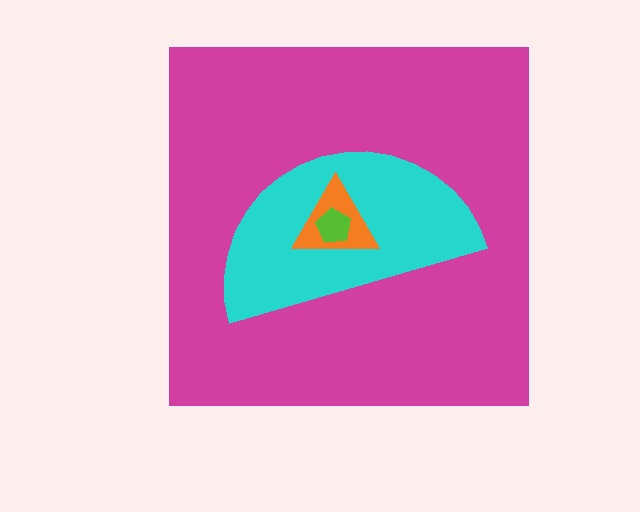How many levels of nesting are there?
4.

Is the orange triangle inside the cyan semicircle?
Yes.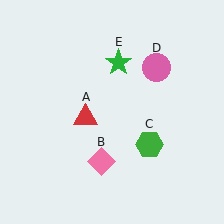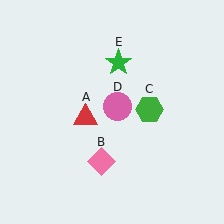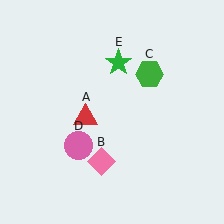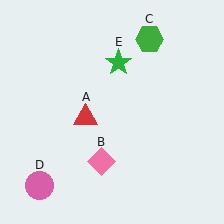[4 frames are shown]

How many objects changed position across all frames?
2 objects changed position: green hexagon (object C), pink circle (object D).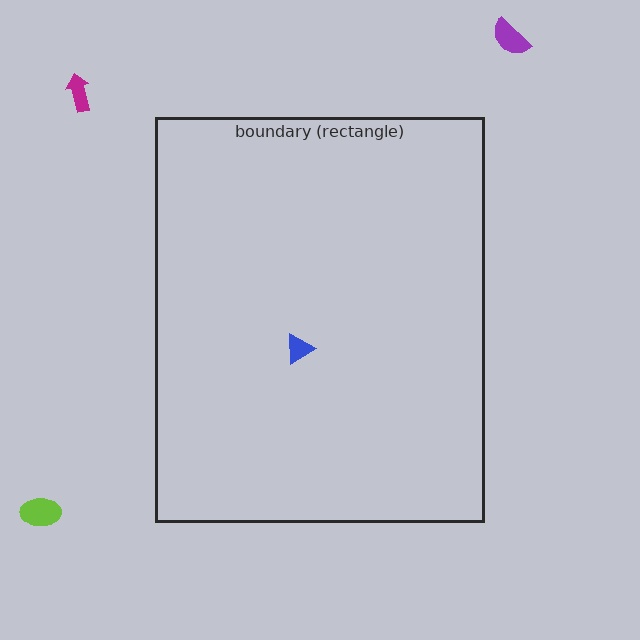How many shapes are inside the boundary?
1 inside, 3 outside.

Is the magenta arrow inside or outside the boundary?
Outside.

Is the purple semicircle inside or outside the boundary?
Outside.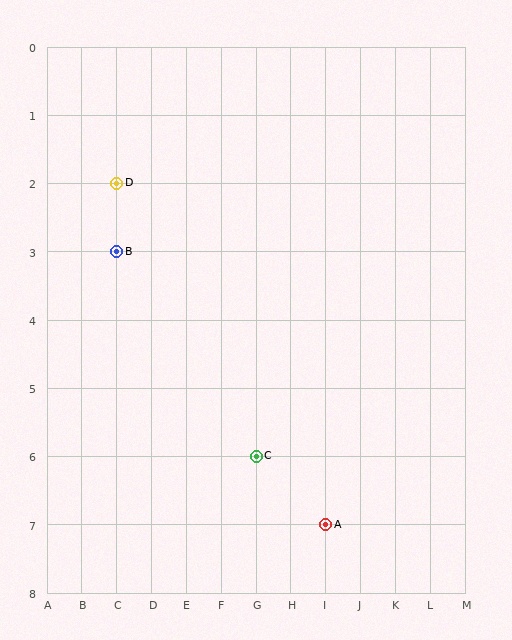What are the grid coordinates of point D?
Point D is at grid coordinates (C, 2).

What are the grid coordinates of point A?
Point A is at grid coordinates (I, 7).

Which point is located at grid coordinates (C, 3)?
Point B is at (C, 3).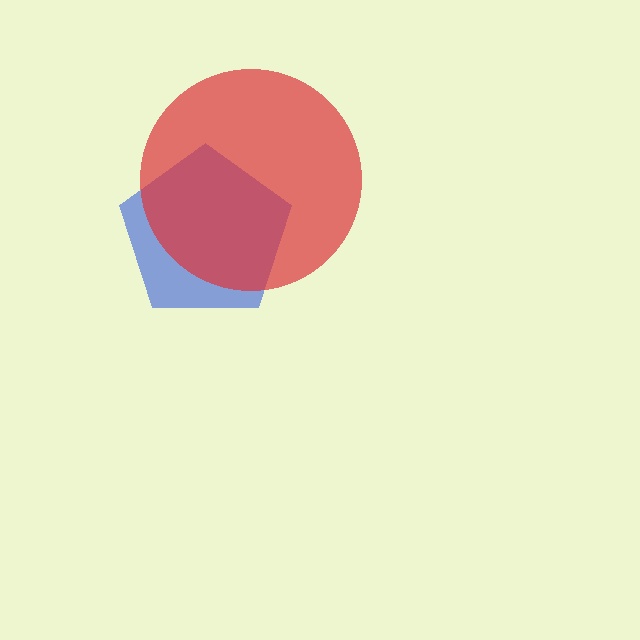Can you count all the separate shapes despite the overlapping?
Yes, there are 2 separate shapes.